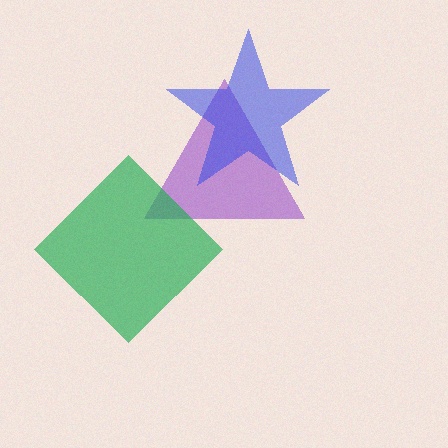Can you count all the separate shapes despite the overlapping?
Yes, there are 3 separate shapes.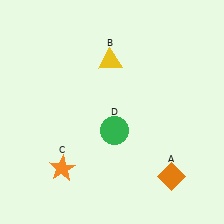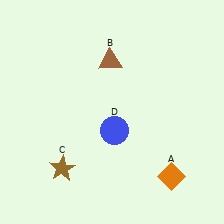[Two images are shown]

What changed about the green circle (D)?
In Image 1, D is green. In Image 2, it changed to blue.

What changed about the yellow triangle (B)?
In Image 1, B is yellow. In Image 2, it changed to brown.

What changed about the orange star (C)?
In Image 1, C is orange. In Image 2, it changed to brown.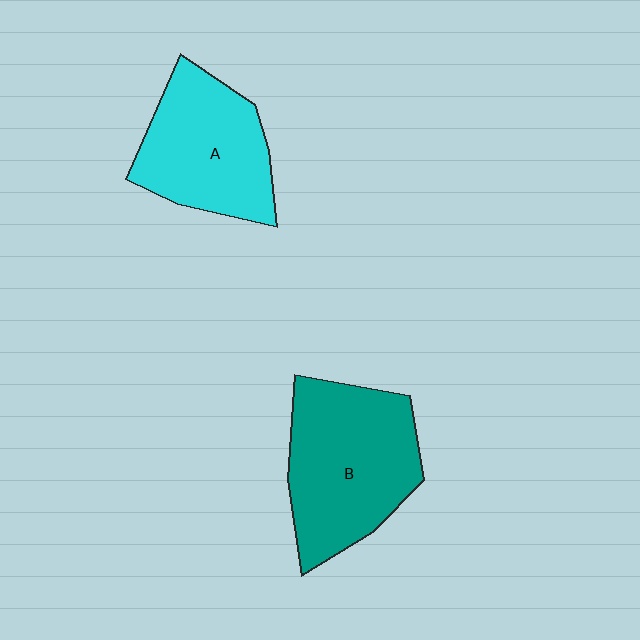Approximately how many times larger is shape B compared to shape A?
Approximately 1.2 times.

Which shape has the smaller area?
Shape A (cyan).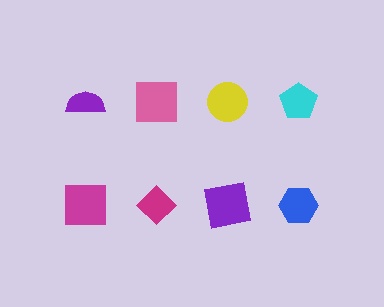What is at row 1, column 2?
A pink square.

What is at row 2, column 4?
A blue hexagon.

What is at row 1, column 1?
A purple semicircle.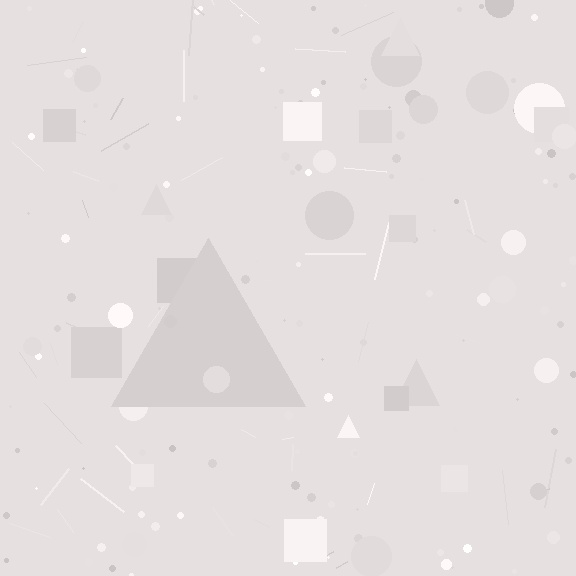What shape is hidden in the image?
A triangle is hidden in the image.